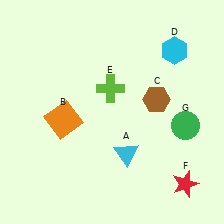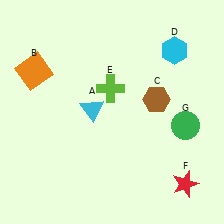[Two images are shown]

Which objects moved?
The objects that moved are: the cyan triangle (A), the orange square (B).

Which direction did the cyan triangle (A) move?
The cyan triangle (A) moved up.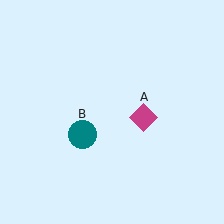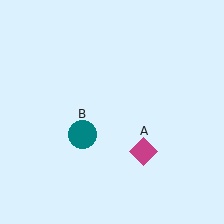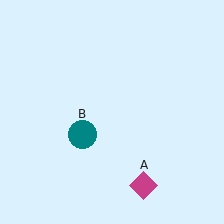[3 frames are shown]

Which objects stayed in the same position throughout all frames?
Teal circle (object B) remained stationary.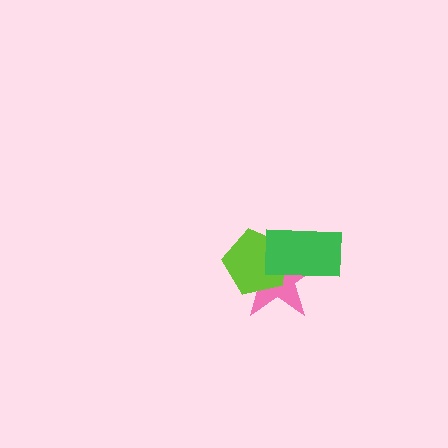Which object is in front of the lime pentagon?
The green rectangle is in front of the lime pentagon.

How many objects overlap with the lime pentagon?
2 objects overlap with the lime pentagon.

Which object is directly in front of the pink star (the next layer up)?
The lime pentagon is directly in front of the pink star.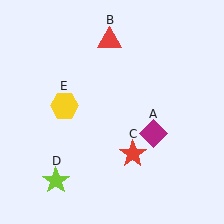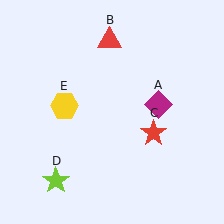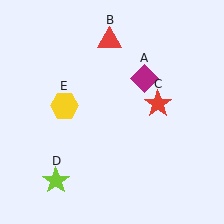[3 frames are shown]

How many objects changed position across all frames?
2 objects changed position: magenta diamond (object A), red star (object C).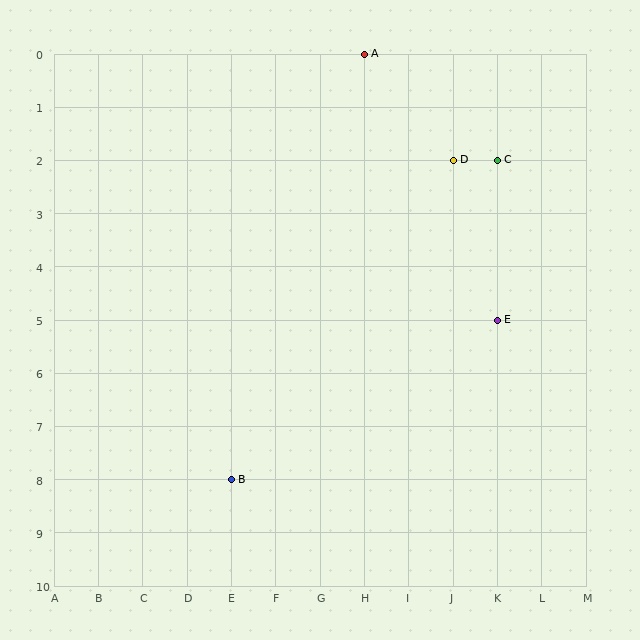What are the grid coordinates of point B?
Point B is at grid coordinates (E, 8).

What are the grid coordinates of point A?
Point A is at grid coordinates (H, 0).